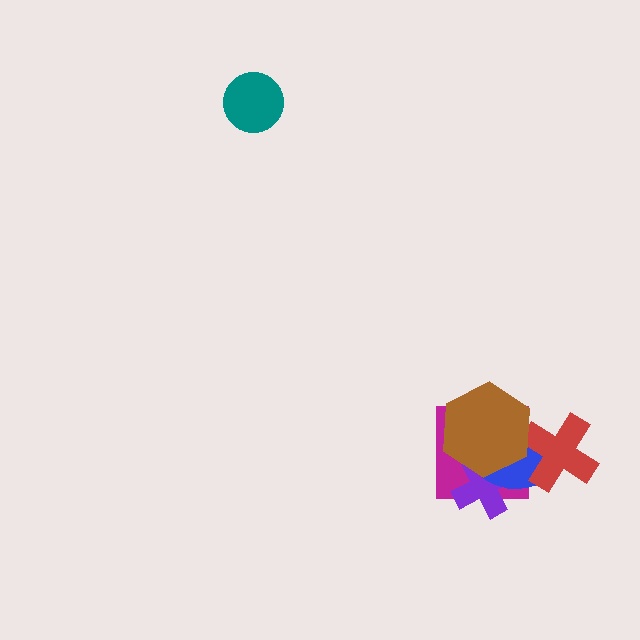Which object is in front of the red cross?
The brown hexagon is in front of the red cross.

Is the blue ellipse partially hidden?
Yes, it is partially covered by another shape.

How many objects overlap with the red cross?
3 objects overlap with the red cross.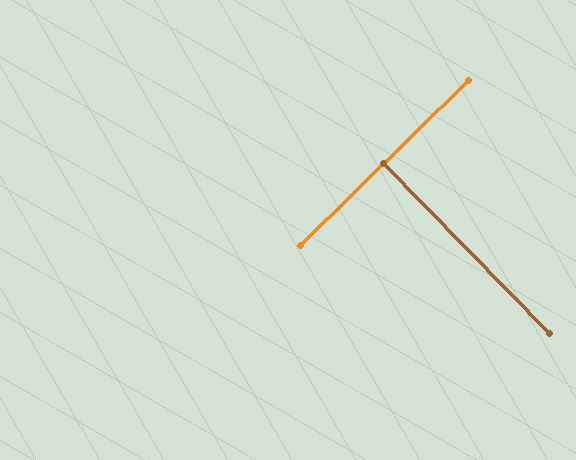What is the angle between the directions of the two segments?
Approximately 90 degrees.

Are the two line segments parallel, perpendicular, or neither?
Perpendicular — they meet at approximately 90°.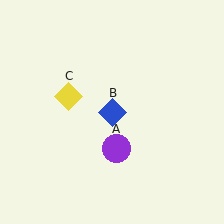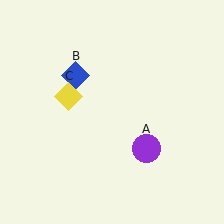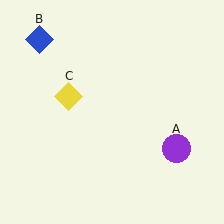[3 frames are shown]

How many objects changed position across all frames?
2 objects changed position: purple circle (object A), blue diamond (object B).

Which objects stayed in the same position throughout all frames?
Yellow diamond (object C) remained stationary.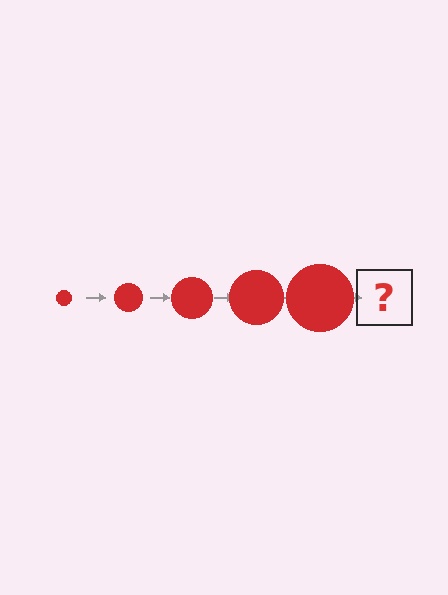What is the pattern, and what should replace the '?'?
The pattern is that the circle gets progressively larger each step. The '?' should be a red circle, larger than the previous one.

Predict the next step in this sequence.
The next step is a red circle, larger than the previous one.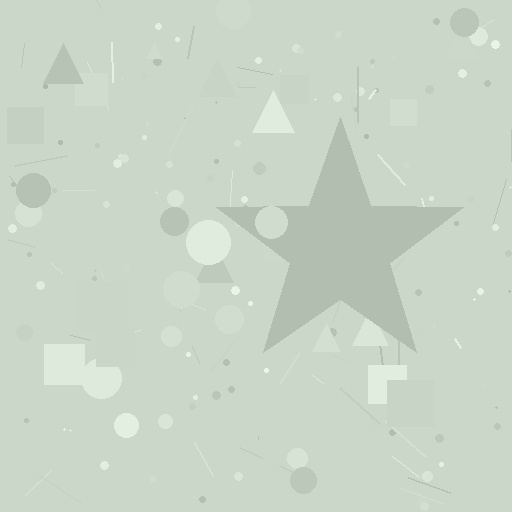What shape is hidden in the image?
A star is hidden in the image.